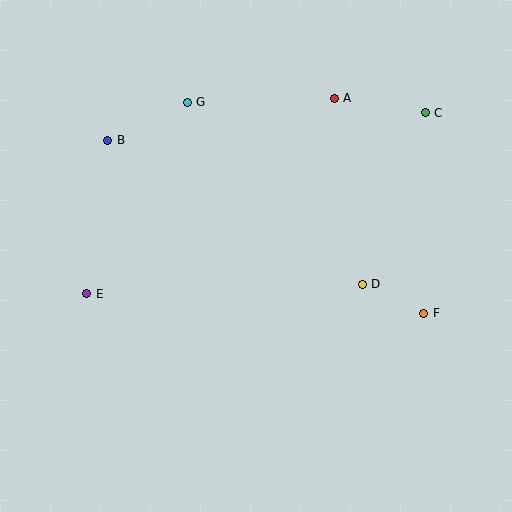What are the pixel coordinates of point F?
Point F is at (423, 313).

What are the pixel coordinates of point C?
Point C is at (425, 113).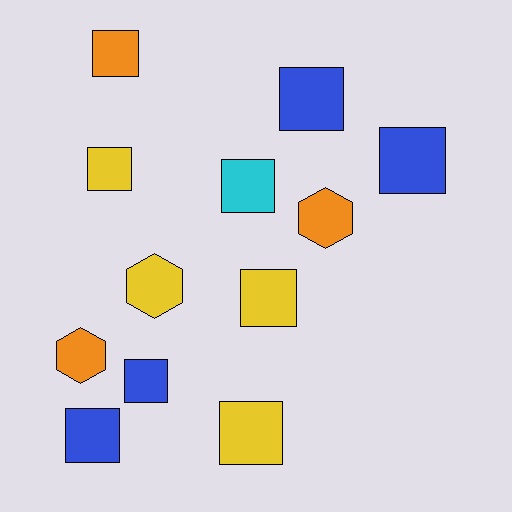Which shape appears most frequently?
Square, with 9 objects.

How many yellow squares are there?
There are 3 yellow squares.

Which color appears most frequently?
Blue, with 4 objects.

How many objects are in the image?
There are 12 objects.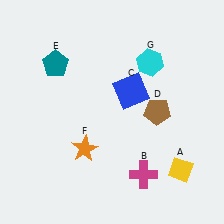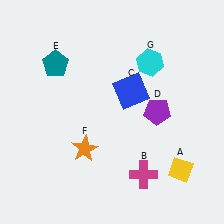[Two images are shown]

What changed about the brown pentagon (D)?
In Image 1, D is brown. In Image 2, it changed to purple.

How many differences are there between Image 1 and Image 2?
There is 1 difference between the two images.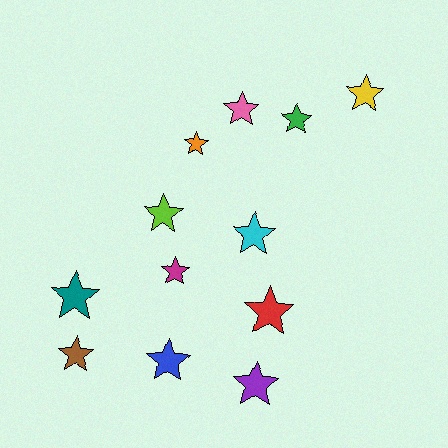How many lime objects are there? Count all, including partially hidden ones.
There is 1 lime object.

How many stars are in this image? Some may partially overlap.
There are 12 stars.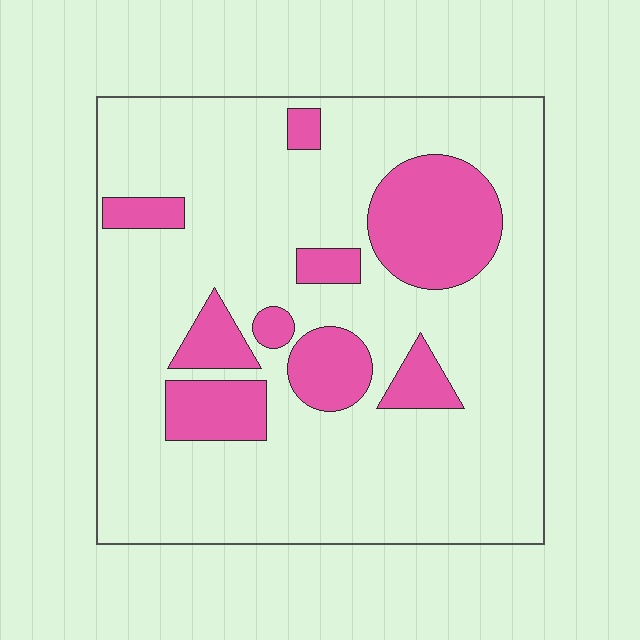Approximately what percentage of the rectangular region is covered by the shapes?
Approximately 20%.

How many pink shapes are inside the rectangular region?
9.